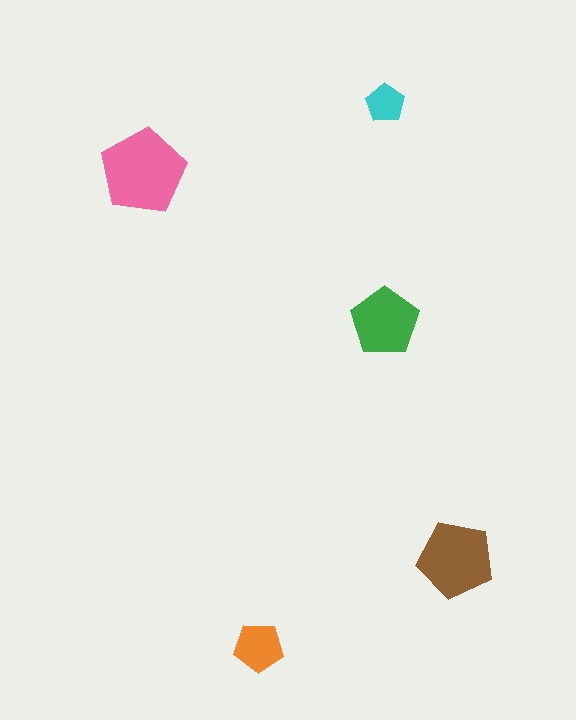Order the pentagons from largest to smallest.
the pink one, the brown one, the green one, the orange one, the cyan one.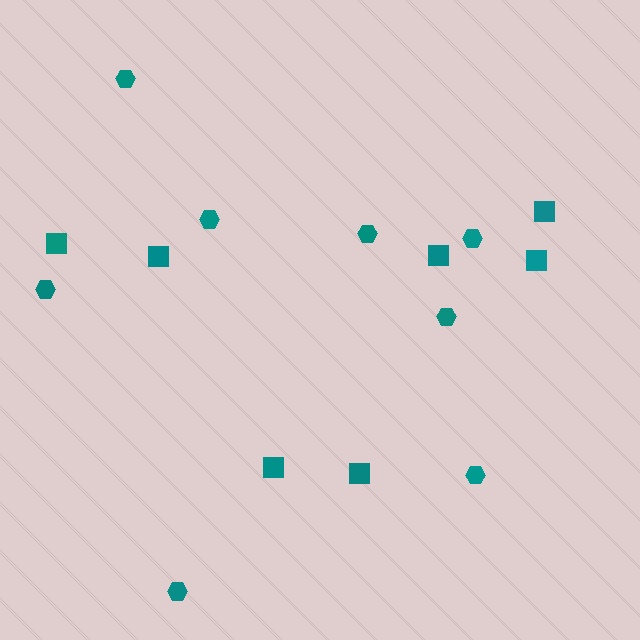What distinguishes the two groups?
There are 2 groups: one group of hexagons (8) and one group of squares (7).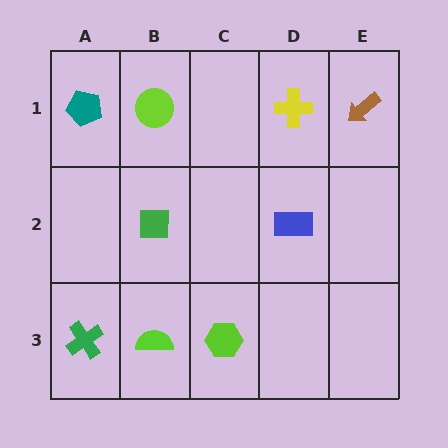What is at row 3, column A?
A green cross.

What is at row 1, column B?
A lime circle.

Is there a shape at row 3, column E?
No, that cell is empty.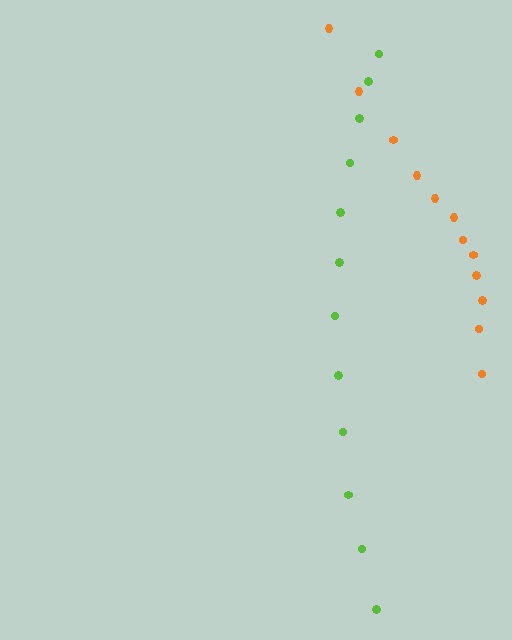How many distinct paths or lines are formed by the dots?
There are 2 distinct paths.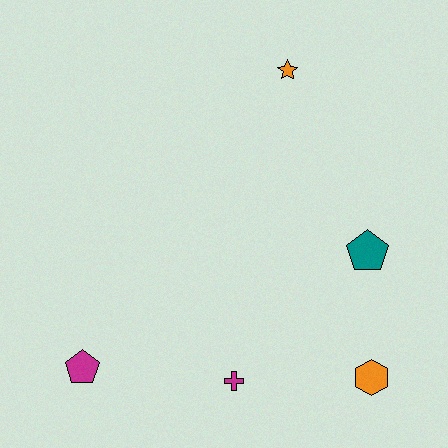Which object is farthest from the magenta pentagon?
The orange star is farthest from the magenta pentagon.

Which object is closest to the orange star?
The teal pentagon is closest to the orange star.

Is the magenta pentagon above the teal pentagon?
No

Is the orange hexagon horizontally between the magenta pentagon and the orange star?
No